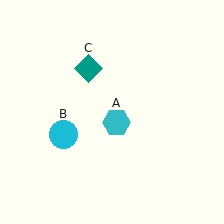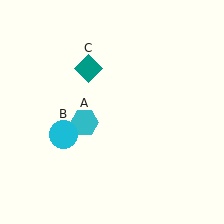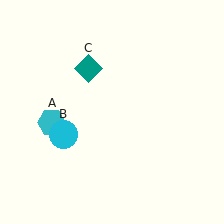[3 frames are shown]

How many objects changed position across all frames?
1 object changed position: cyan hexagon (object A).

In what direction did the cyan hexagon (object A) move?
The cyan hexagon (object A) moved left.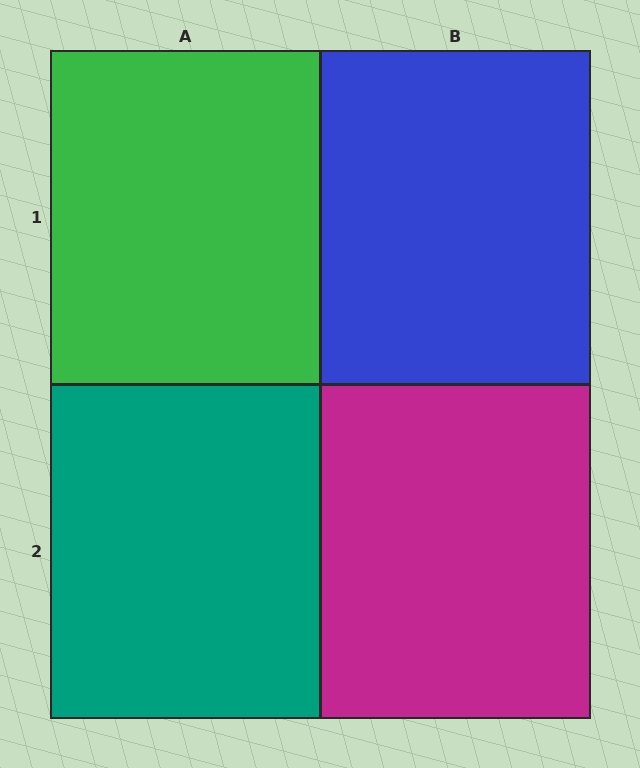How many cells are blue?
1 cell is blue.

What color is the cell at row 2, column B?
Magenta.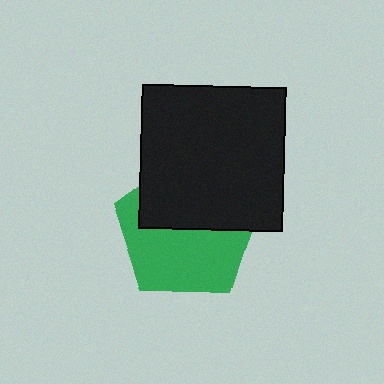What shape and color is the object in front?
The object in front is a black square.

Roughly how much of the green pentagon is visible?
About half of it is visible (roughly 54%).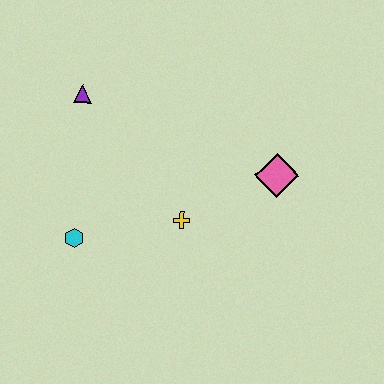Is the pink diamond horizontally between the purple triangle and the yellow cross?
No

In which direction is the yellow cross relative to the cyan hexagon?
The yellow cross is to the right of the cyan hexagon.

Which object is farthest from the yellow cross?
The purple triangle is farthest from the yellow cross.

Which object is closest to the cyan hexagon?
The yellow cross is closest to the cyan hexagon.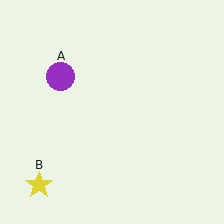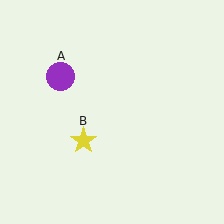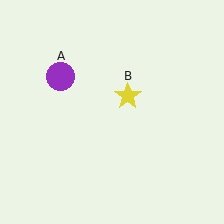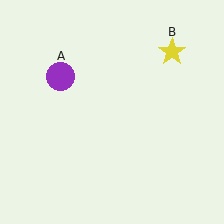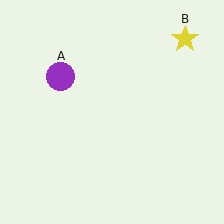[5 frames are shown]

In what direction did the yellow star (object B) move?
The yellow star (object B) moved up and to the right.